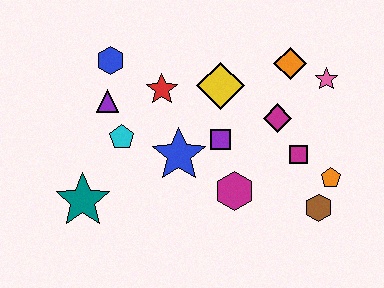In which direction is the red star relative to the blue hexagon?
The red star is to the right of the blue hexagon.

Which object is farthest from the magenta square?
The teal star is farthest from the magenta square.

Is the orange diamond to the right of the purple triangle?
Yes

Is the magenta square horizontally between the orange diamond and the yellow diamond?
No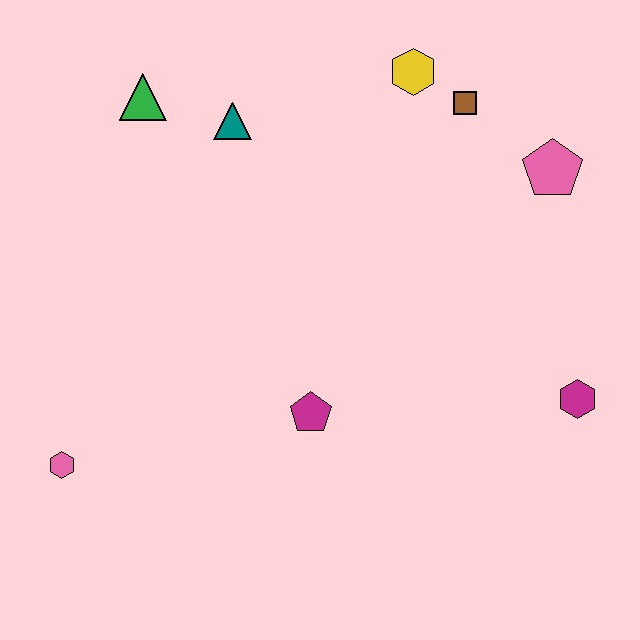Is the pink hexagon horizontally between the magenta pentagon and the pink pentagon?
No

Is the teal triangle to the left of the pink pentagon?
Yes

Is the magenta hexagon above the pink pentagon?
No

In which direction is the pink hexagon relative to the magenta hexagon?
The pink hexagon is to the left of the magenta hexagon.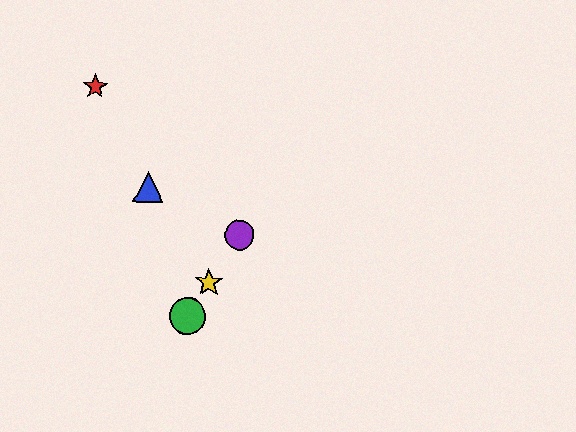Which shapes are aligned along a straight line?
The green circle, the yellow star, the purple circle are aligned along a straight line.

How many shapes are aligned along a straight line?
3 shapes (the green circle, the yellow star, the purple circle) are aligned along a straight line.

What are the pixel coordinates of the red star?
The red star is at (95, 87).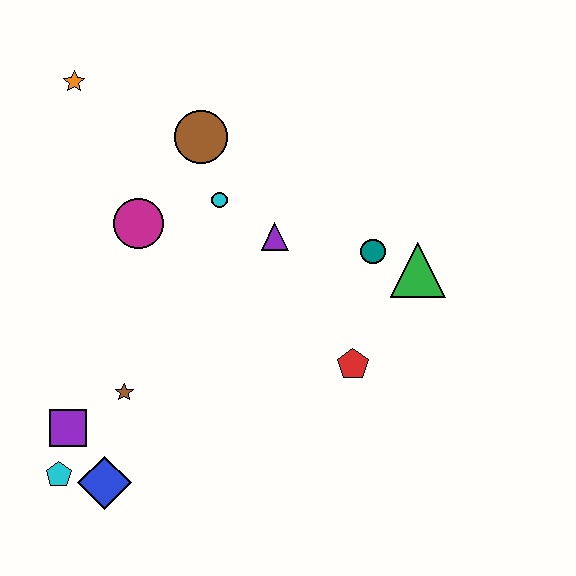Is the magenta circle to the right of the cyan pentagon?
Yes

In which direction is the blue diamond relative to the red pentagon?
The blue diamond is to the left of the red pentagon.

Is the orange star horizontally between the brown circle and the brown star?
No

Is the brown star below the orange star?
Yes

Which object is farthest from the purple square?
The green triangle is farthest from the purple square.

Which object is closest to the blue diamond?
The cyan pentagon is closest to the blue diamond.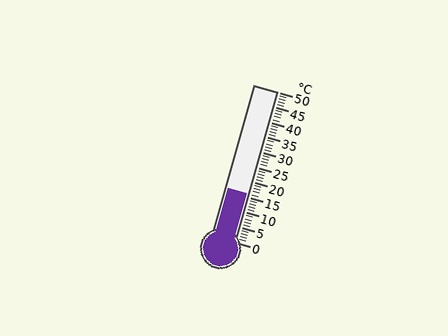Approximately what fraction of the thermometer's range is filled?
The thermometer is filled to approximately 30% of its range.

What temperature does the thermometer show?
The thermometer shows approximately 16°C.